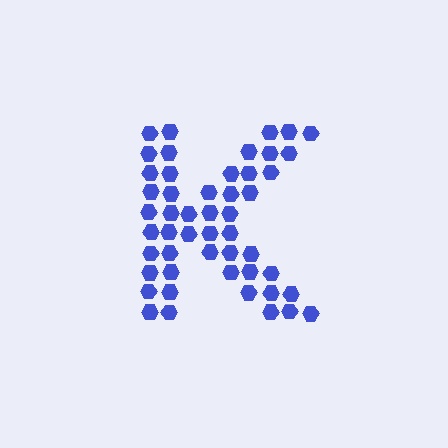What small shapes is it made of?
It is made of small hexagons.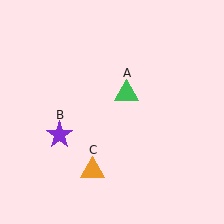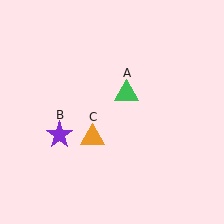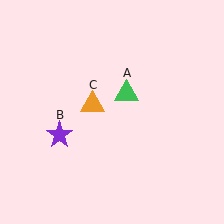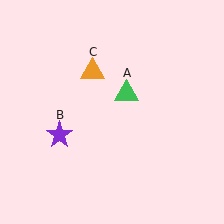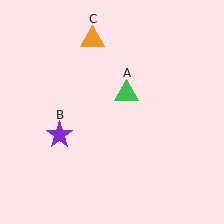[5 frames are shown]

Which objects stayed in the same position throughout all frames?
Green triangle (object A) and purple star (object B) remained stationary.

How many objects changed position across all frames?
1 object changed position: orange triangle (object C).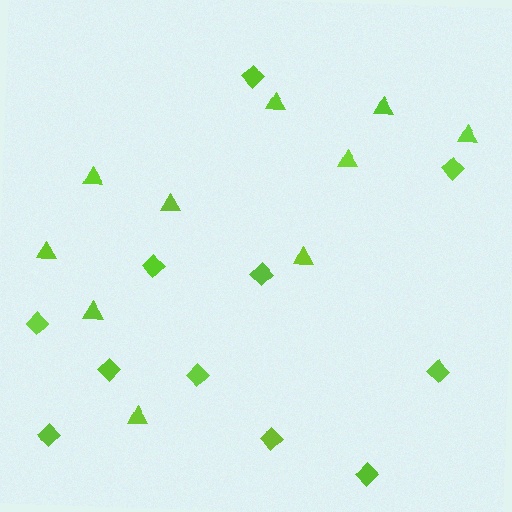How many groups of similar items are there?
There are 2 groups: one group of triangles (10) and one group of diamonds (11).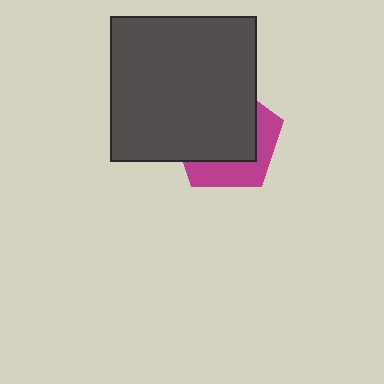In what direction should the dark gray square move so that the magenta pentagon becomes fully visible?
The dark gray square should move toward the upper-left. That is the shortest direction to clear the overlap and leave the magenta pentagon fully visible.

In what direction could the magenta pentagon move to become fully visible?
The magenta pentagon could move toward the lower-right. That would shift it out from behind the dark gray square entirely.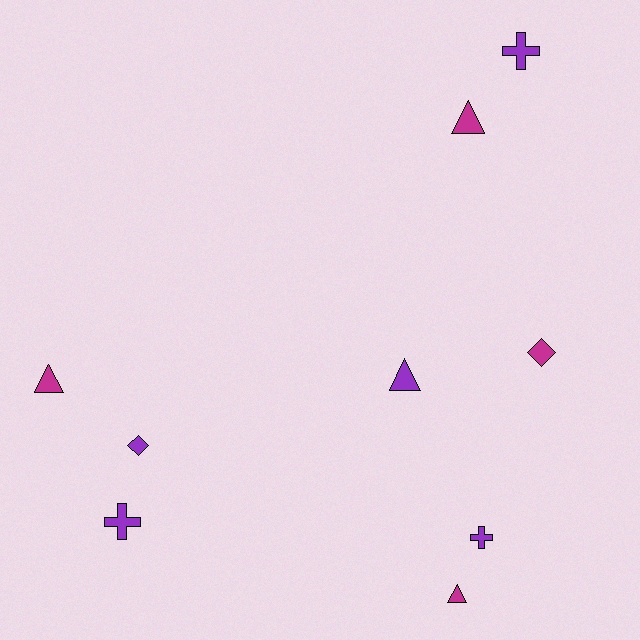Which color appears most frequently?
Purple, with 5 objects.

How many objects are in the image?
There are 9 objects.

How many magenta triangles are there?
There are 3 magenta triangles.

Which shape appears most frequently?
Triangle, with 4 objects.